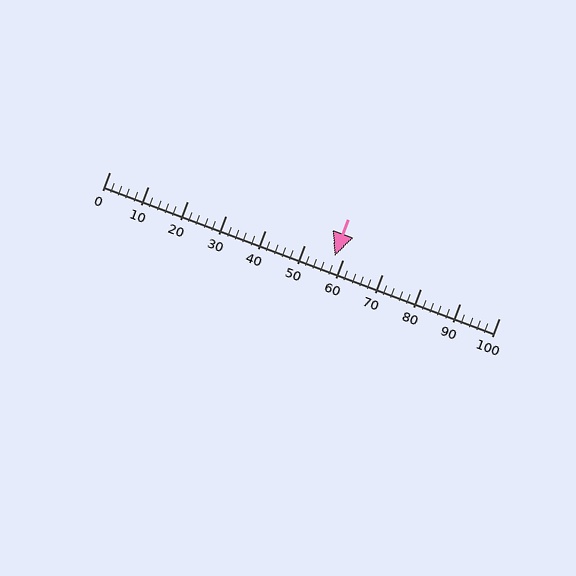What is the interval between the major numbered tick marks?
The major tick marks are spaced 10 units apart.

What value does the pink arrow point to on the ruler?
The pink arrow points to approximately 58.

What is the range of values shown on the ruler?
The ruler shows values from 0 to 100.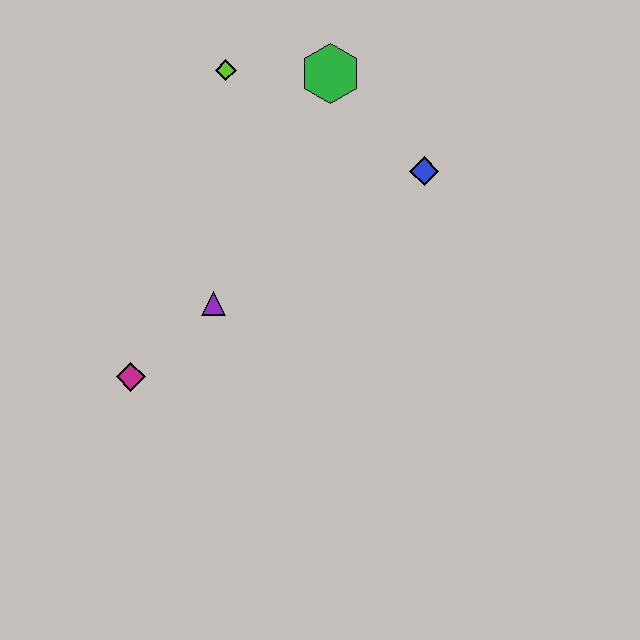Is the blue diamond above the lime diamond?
No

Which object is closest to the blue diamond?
The green hexagon is closest to the blue diamond.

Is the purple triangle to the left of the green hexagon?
Yes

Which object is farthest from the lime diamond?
The magenta diamond is farthest from the lime diamond.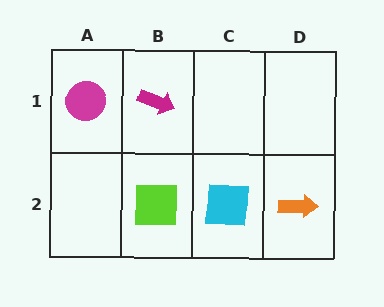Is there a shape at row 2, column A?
No, that cell is empty.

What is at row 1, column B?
A magenta arrow.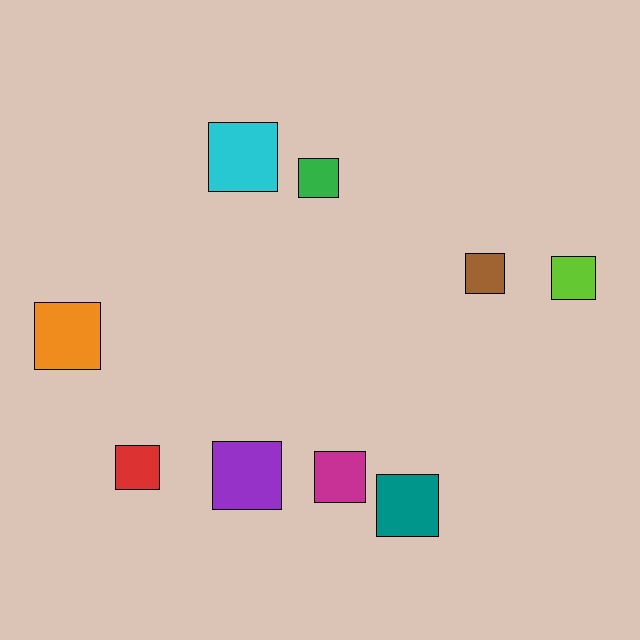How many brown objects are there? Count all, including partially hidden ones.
There is 1 brown object.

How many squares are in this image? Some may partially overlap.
There are 9 squares.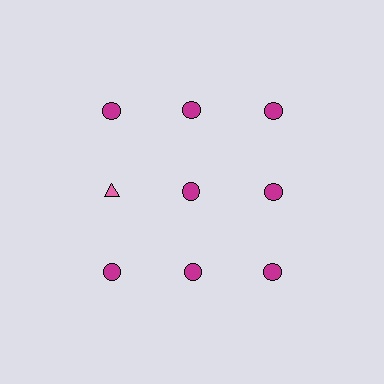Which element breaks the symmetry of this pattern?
The pink triangle in the second row, leftmost column breaks the symmetry. All other shapes are magenta circles.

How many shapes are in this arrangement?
There are 9 shapes arranged in a grid pattern.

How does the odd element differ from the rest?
It differs in both color (pink instead of magenta) and shape (triangle instead of circle).